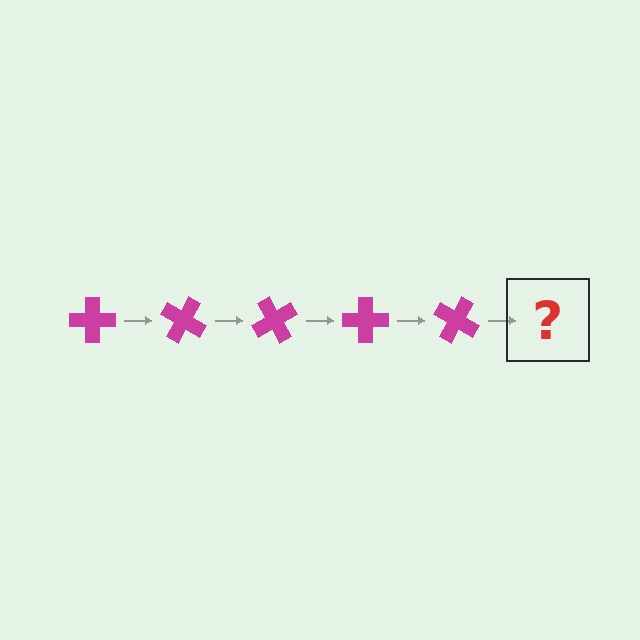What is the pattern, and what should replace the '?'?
The pattern is that the cross rotates 30 degrees each step. The '?' should be a magenta cross rotated 150 degrees.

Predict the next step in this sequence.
The next step is a magenta cross rotated 150 degrees.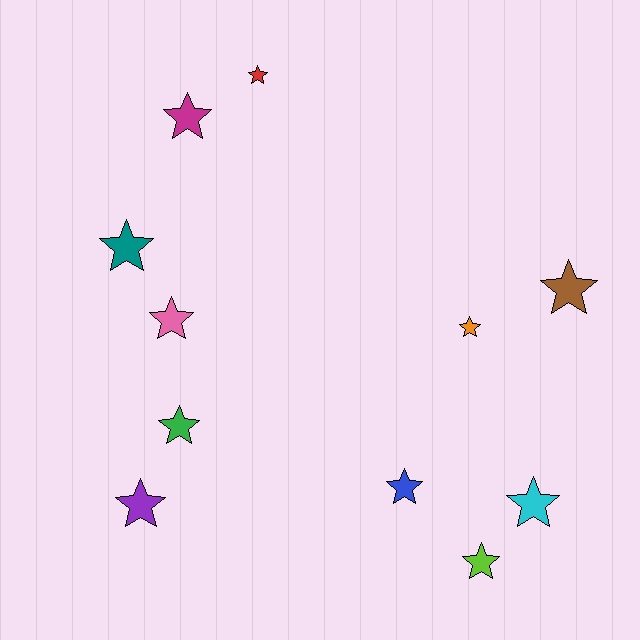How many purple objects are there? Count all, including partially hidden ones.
There is 1 purple object.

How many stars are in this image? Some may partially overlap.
There are 11 stars.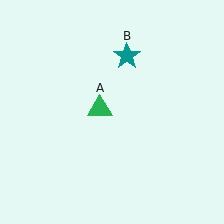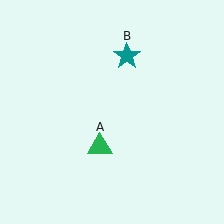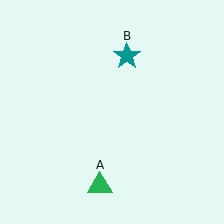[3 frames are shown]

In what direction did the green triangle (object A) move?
The green triangle (object A) moved down.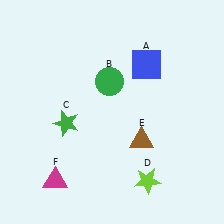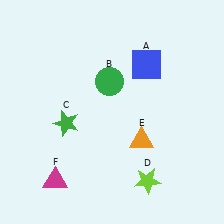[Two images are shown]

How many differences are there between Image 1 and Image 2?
There is 1 difference between the two images.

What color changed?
The triangle (E) changed from brown in Image 1 to orange in Image 2.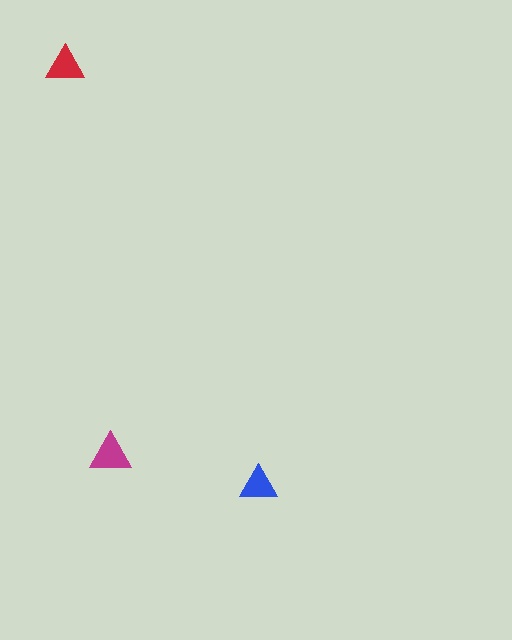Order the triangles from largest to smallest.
the magenta one, the red one, the blue one.